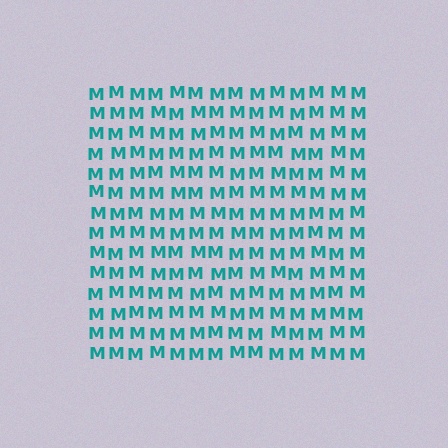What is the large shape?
The large shape is a square.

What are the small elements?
The small elements are letter M's.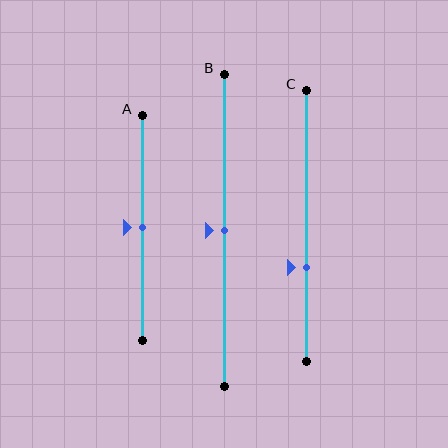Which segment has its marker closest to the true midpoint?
Segment A has its marker closest to the true midpoint.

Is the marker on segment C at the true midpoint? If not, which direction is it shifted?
No, the marker on segment C is shifted downward by about 15% of the segment length.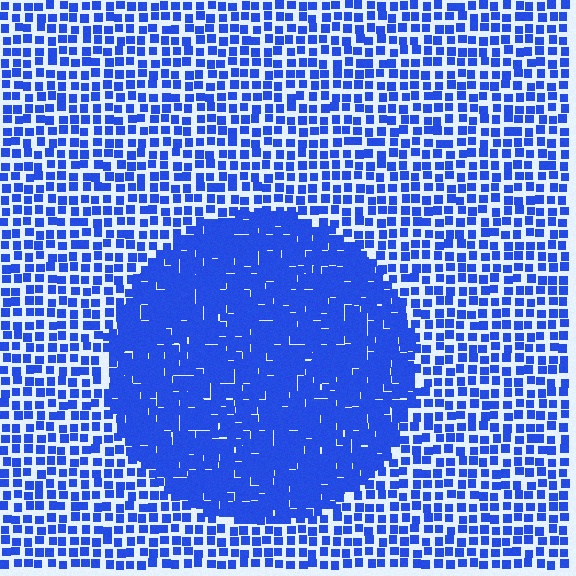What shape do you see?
I see a circle.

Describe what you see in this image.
The image contains small blue elements arranged at two different densities. A circle-shaped region is visible where the elements are more densely packed than the surrounding area.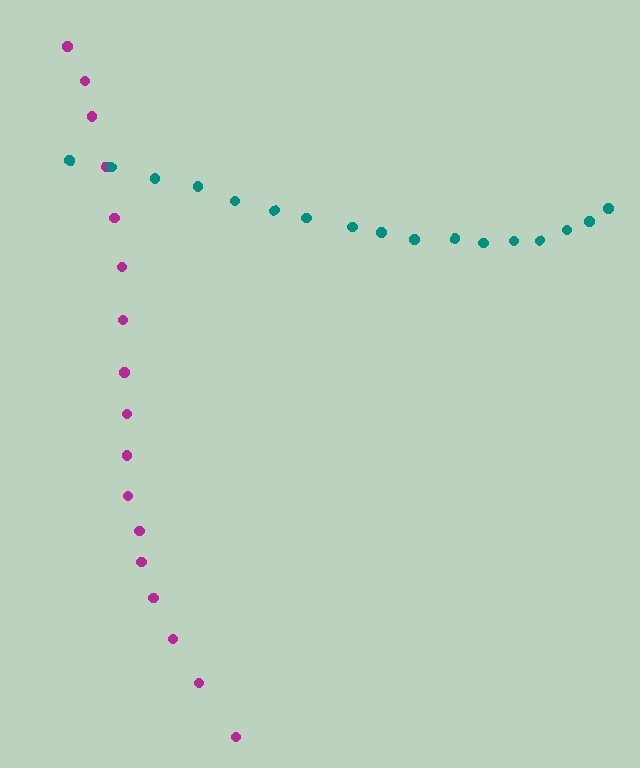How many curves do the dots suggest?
There are 2 distinct paths.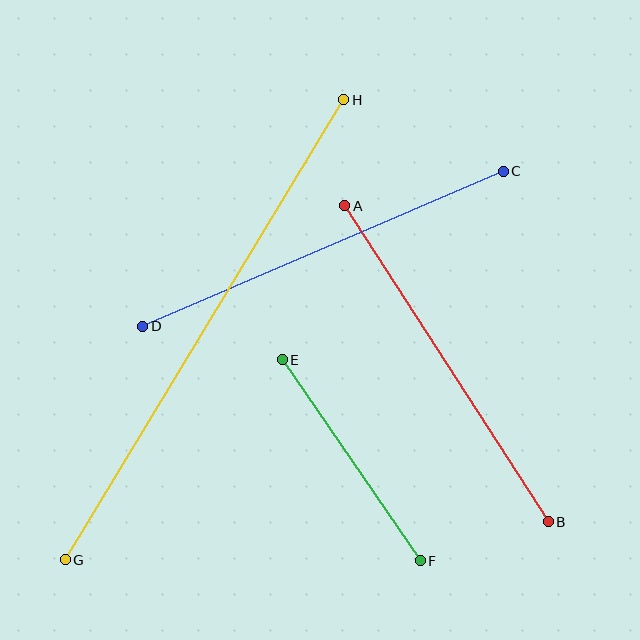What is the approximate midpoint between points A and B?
The midpoint is at approximately (447, 364) pixels.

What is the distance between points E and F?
The distance is approximately 244 pixels.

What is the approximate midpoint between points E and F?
The midpoint is at approximately (351, 460) pixels.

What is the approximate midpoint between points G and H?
The midpoint is at approximately (204, 330) pixels.